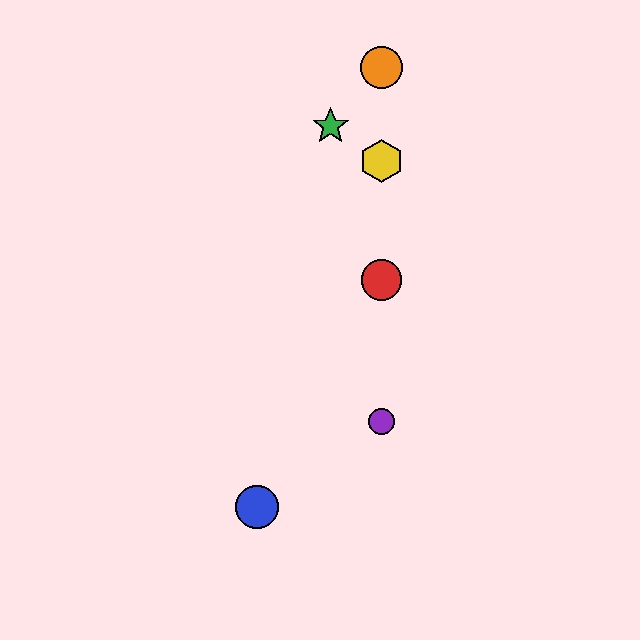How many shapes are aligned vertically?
4 shapes (the red circle, the yellow hexagon, the purple circle, the orange circle) are aligned vertically.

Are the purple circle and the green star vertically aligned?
No, the purple circle is at x≈381 and the green star is at x≈331.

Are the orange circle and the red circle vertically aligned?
Yes, both are at x≈381.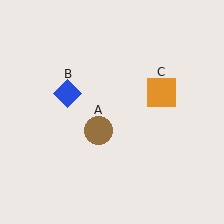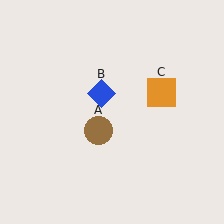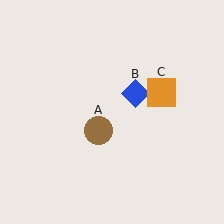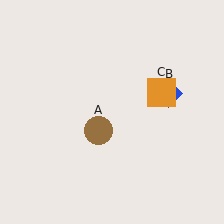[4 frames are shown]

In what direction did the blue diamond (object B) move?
The blue diamond (object B) moved right.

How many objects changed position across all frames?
1 object changed position: blue diamond (object B).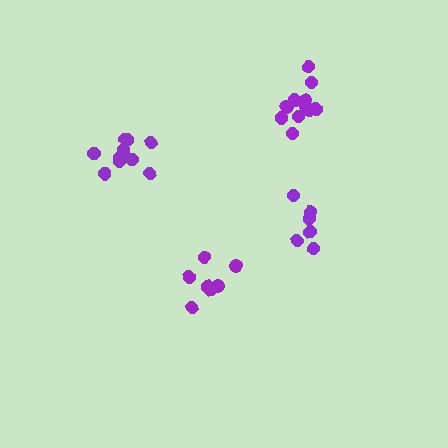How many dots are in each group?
Group 1: 12 dots, Group 2: 6 dots, Group 3: 10 dots, Group 4: 7 dots (35 total).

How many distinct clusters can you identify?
There are 4 distinct clusters.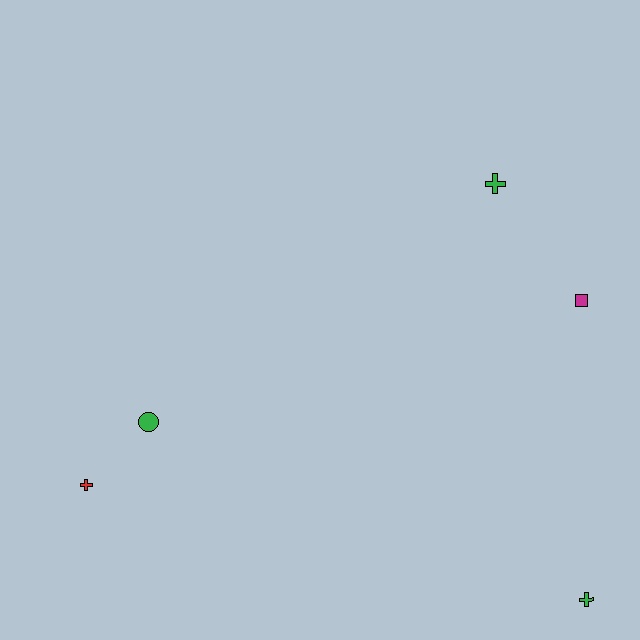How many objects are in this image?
There are 5 objects.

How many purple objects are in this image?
There are no purple objects.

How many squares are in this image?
There is 1 square.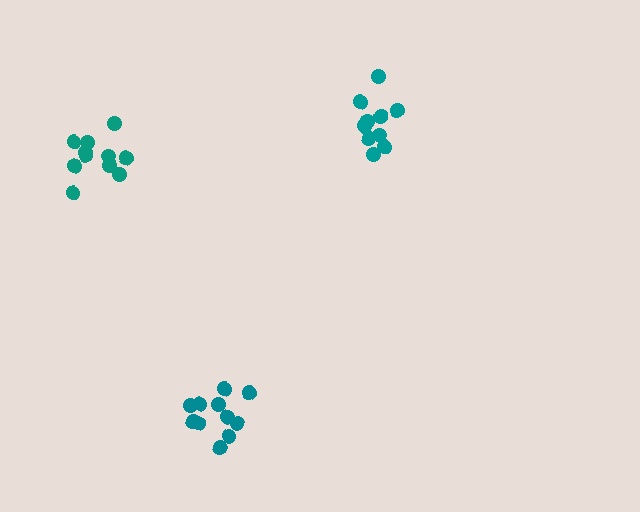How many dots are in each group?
Group 1: 11 dots, Group 2: 10 dots, Group 3: 11 dots (32 total).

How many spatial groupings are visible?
There are 3 spatial groupings.